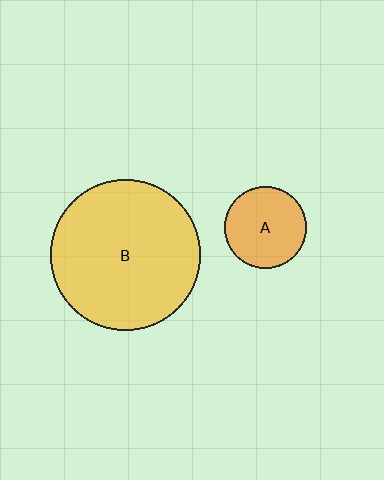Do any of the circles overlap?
No, none of the circles overlap.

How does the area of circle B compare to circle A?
Approximately 3.4 times.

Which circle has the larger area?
Circle B (yellow).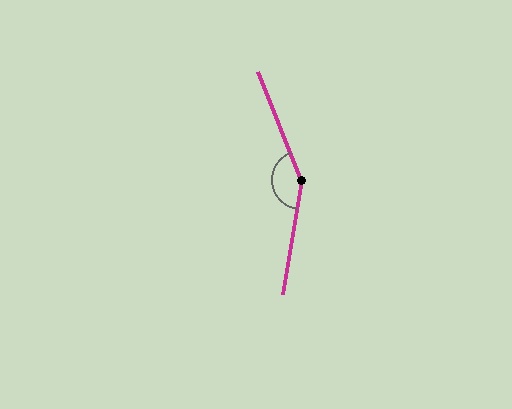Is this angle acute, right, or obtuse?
It is obtuse.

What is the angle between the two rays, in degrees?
Approximately 149 degrees.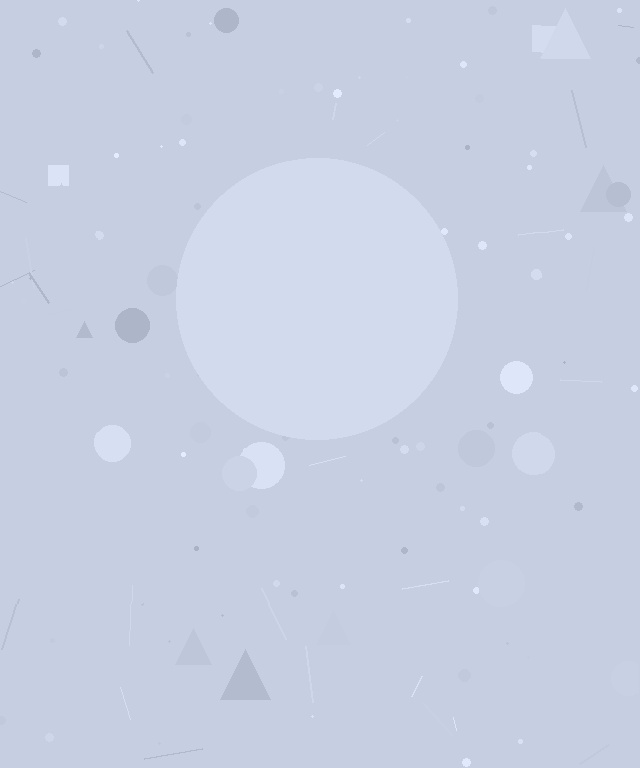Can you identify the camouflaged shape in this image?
The camouflaged shape is a circle.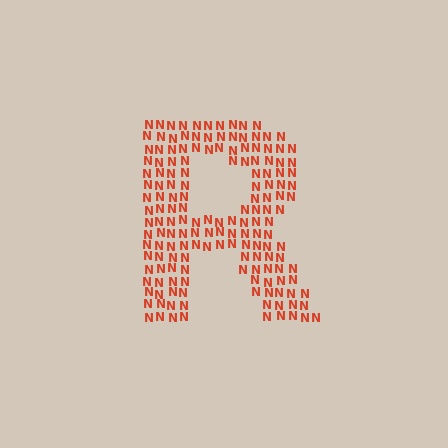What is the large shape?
The large shape is the letter R.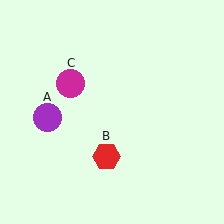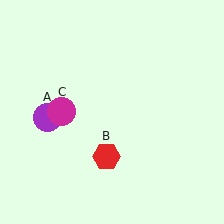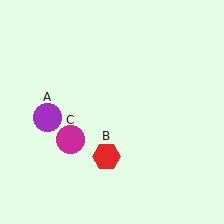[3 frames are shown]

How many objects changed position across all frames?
1 object changed position: magenta circle (object C).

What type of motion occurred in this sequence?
The magenta circle (object C) rotated counterclockwise around the center of the scene.